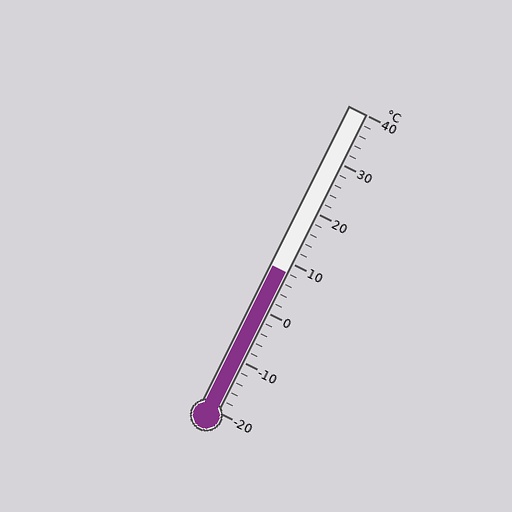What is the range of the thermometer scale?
The thermometer scale ranges from -20°C to 40°C.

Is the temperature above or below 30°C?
The temperature is below 30°C.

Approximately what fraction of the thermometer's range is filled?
The thermometer is filled to approximately 45% of its range.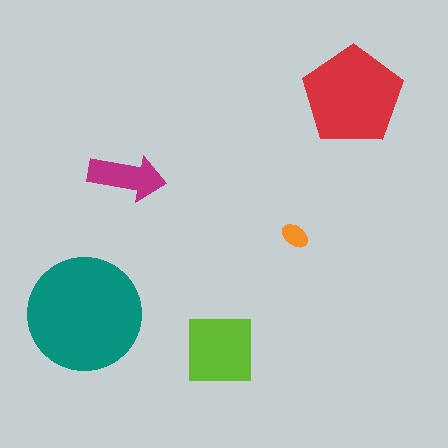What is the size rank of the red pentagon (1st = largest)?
2nd.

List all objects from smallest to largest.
The orange ellipse, the magenta arrow, the lime square, the red pentagon, the teal circle.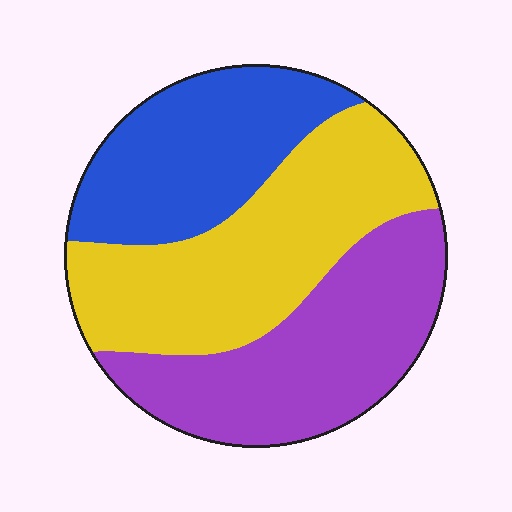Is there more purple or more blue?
Purple.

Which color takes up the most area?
Yellow, at roughly 40%.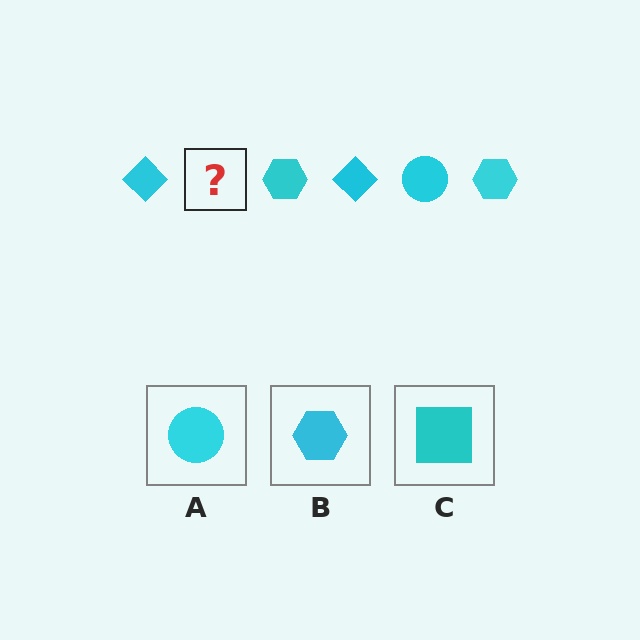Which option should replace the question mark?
Option A.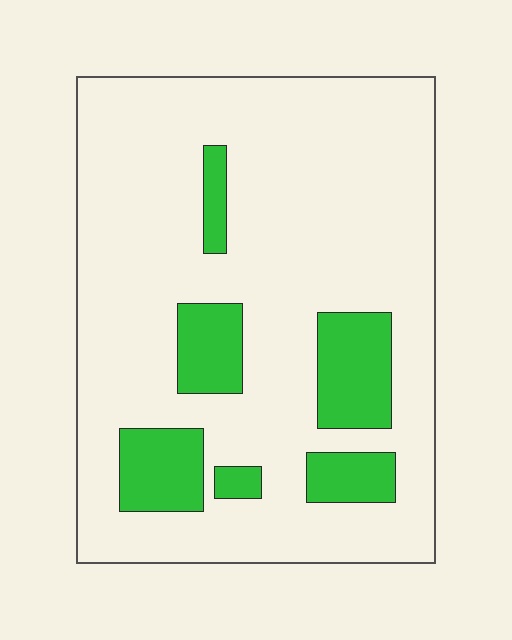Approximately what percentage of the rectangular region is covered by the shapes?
Approximately 15%.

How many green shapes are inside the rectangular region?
6.